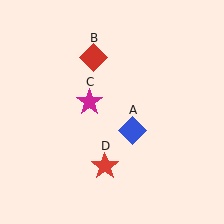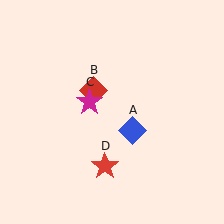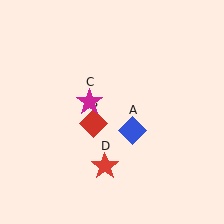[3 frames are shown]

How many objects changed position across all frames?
1 object changed position: red diamond (object B).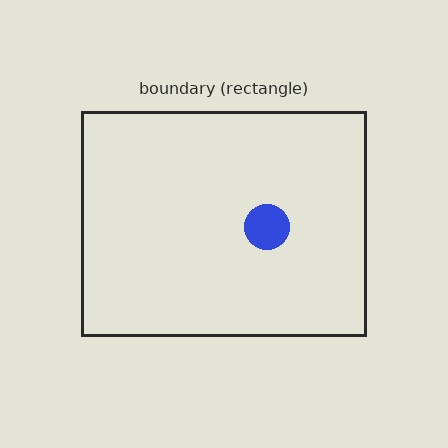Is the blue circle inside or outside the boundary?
Inside.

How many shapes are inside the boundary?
1 inside, 0 outside.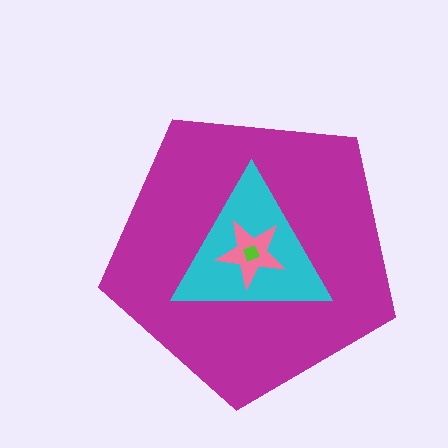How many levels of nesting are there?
4.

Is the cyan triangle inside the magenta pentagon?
Yes.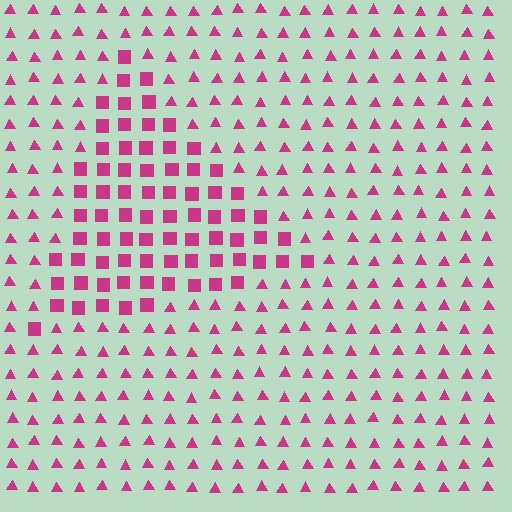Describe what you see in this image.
The image is filled with small magenta elements arranged in a uniform grid. A triangle-shaped region contains squares, while the surrounding area contains triangles. The boundary is defined purely by the change in element shape.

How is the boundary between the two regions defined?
The boundary is defined by a change in element shape: squares inside vs. triangles outside. All elements share the same color and spacing.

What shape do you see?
I see a triangle.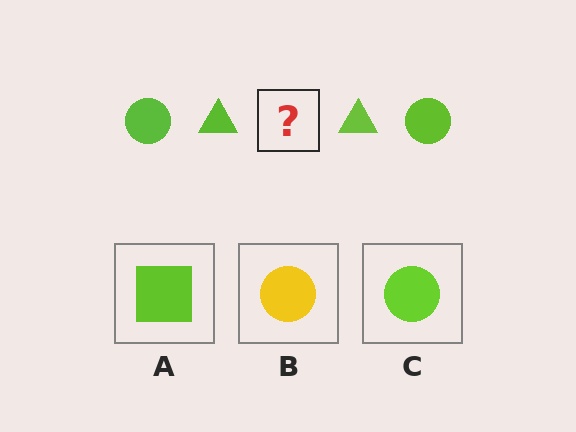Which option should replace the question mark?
Option C.